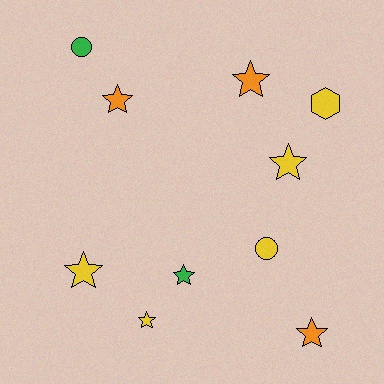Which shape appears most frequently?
Star, with 7 objects.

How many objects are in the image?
There are 10 objects.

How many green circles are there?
There is 1 green circle.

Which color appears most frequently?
Yellow, with 5 objects.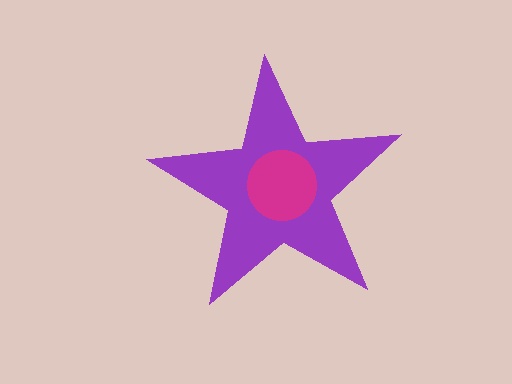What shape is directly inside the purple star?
The magenta circle.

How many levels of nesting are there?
2.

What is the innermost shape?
The magenta circle.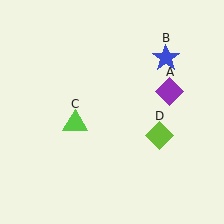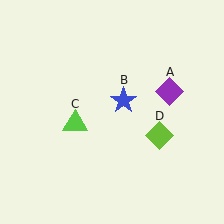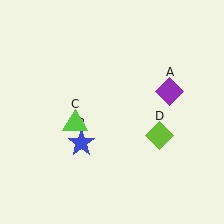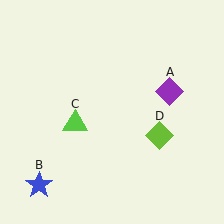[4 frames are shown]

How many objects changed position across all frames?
1 object changed position: blue star (object B).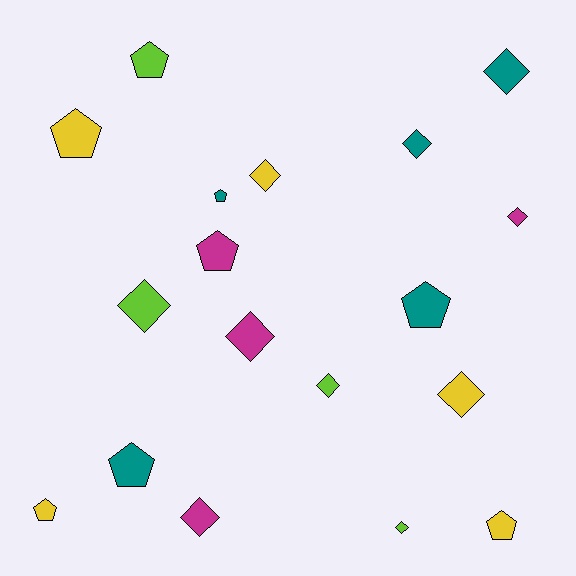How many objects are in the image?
There are 18 objects.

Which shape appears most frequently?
Diamond, with 10 objects.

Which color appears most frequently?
Teal, with 5 objects.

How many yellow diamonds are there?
There are 2 yellow diamonds.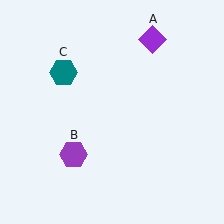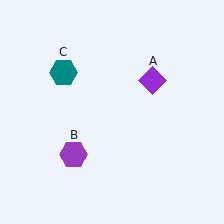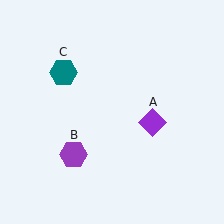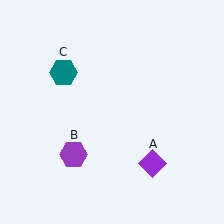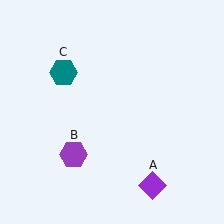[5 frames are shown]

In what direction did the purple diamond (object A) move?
The purple diamond (object A) moved down.